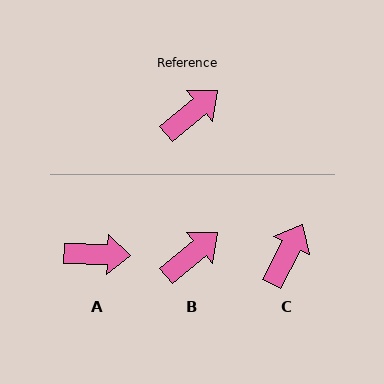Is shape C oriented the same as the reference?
No, it is off by about 22 degrees.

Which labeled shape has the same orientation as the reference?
B.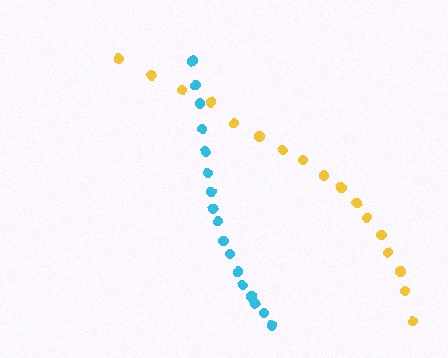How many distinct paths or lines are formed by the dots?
There are 2 distinct paths.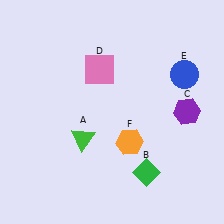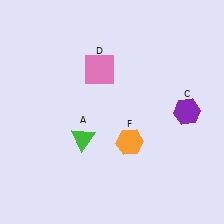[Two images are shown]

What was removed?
The blue circle (E), the green diamond (B) were removed in Image 2.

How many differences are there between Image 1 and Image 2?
There are 2 differences between the two images.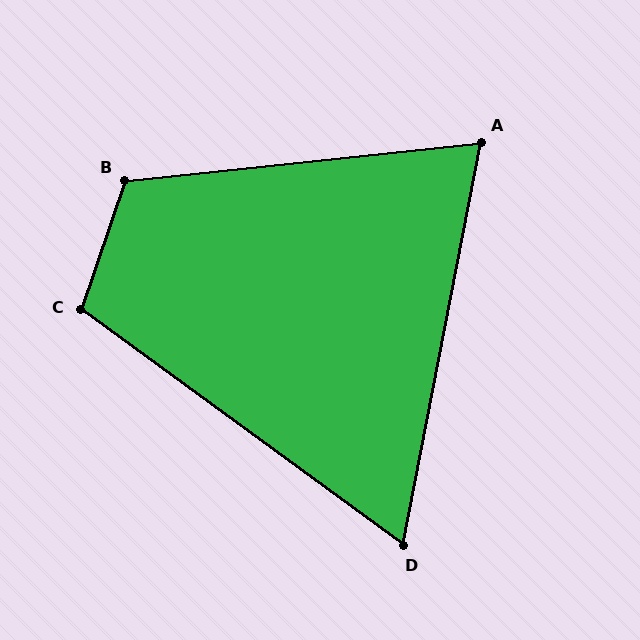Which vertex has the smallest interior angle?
D, at approximately 65 degrees.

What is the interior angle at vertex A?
Approximately 73 degrees (acute).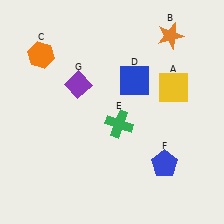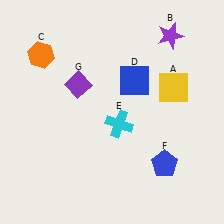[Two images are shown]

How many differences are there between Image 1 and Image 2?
There are 2 differences between the two images.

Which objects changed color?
B changed from orange to purple. E changed from green to cyan.